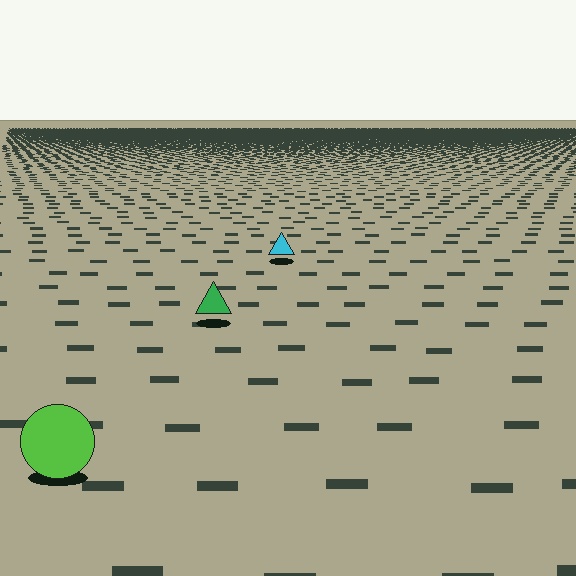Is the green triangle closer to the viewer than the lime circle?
No. The lime circle is closer — you can tell from the texture gradient: the ground texture is coarser near it.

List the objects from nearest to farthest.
From nearest to farthest: the lime circle, the green triangle, the cyan triangle.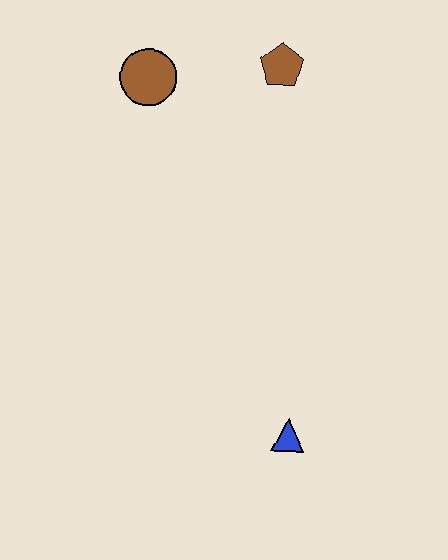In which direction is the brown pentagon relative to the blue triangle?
The brown pentagon is above the blue triangle.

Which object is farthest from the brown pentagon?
The blue triangle is farthest from the brown pentagon.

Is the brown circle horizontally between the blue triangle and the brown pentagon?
No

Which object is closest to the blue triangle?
The brown pentagon is closest to the blue triangle.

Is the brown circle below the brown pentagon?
Yes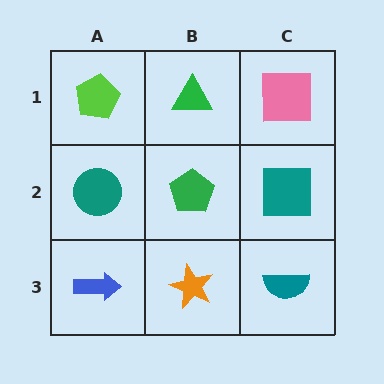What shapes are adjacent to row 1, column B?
A green pentagon (row 2, column B), a lime pentagon (row 1, column A), a pink square (row 1, column C).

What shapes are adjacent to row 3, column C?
A teal square (row 2, column C), an orange star (row 3, column B).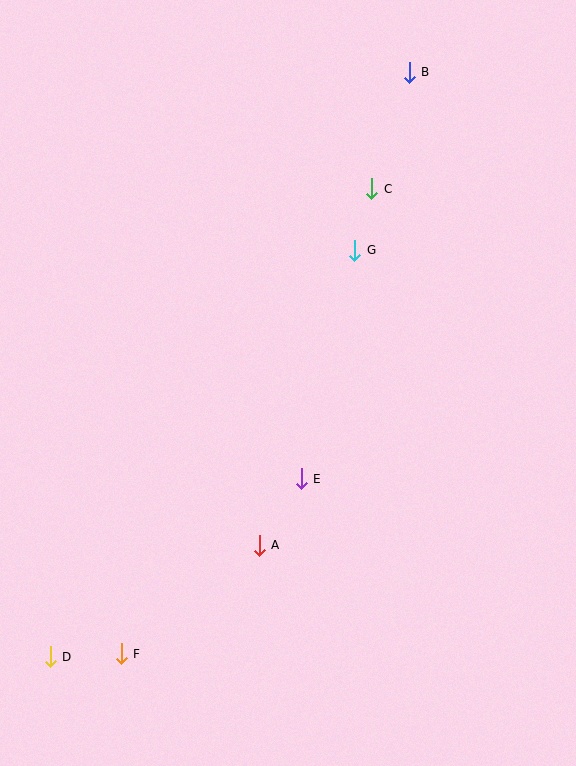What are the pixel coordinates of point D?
Point D is at (50, 657).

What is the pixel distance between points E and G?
The distance between E and G is 234 pixels.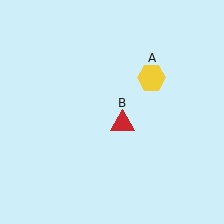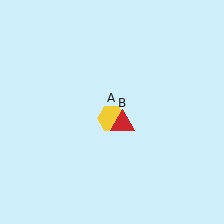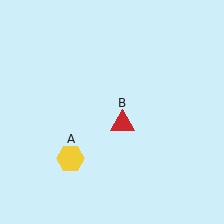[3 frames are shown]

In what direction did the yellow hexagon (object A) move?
The yellow hexagon (object A) moved down and to the left.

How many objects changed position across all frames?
1 object changed position: yellow hexagon (object A).